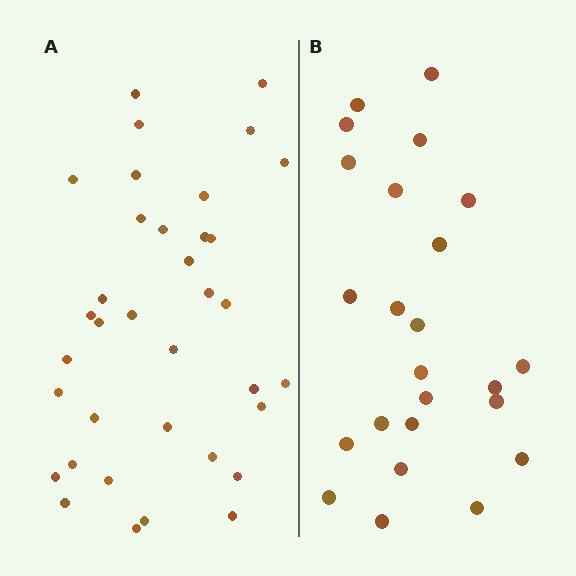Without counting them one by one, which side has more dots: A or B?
Region A (the left region) has more dots.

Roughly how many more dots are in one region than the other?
Region A has roughly 12 or so more dots than region B.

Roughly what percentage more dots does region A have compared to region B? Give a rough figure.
About 50% more.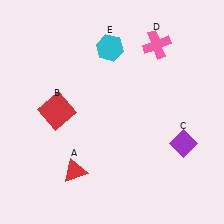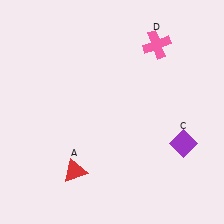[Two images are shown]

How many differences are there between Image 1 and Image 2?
There are 2 differences between the two images.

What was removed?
The red square (B), the cyan hexagon (E) were removed in Image 2.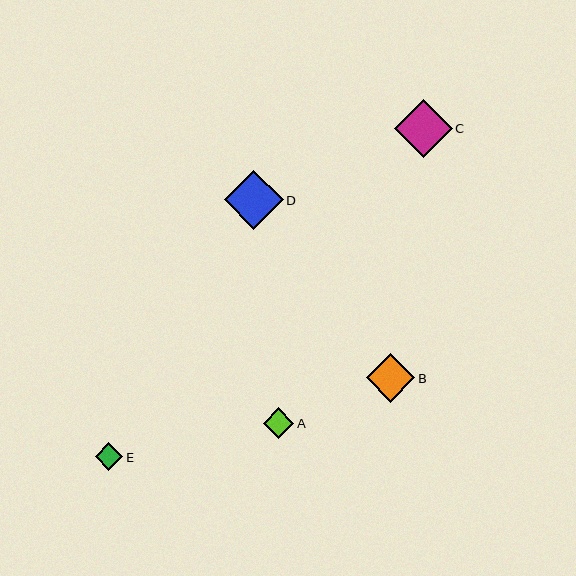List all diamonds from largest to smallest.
From largest to smallest: D, C, B, A, E.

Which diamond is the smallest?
Diamond E is the smallest with a size of approximately 28 pixels.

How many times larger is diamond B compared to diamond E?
Diamond B is approximately 1.8 times the size of diamond E.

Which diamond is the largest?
Diamond D is the largest with a size of approximately 59 pixels.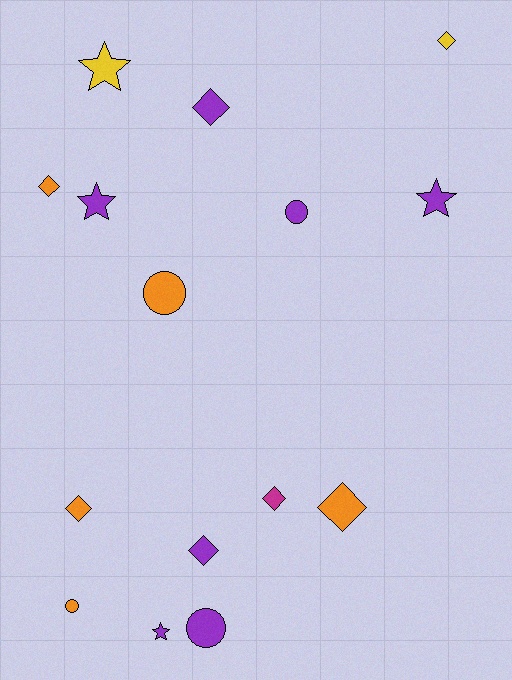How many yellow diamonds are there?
There is 1 yellow diamond.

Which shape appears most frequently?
Diamond, with 7 objects.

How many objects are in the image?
There are 15 objects.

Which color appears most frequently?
Purple, with 7 objects.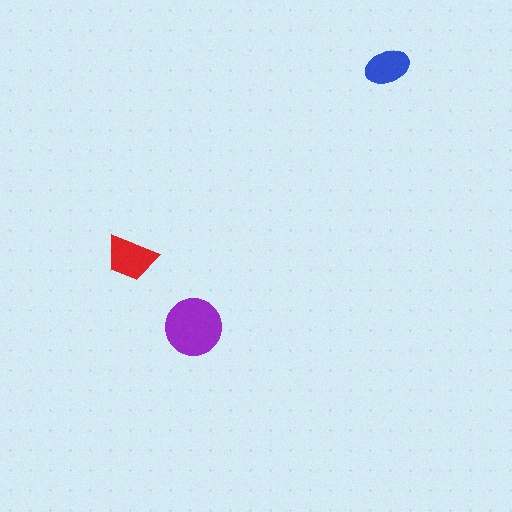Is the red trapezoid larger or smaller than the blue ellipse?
Larger.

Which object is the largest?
The purple circle.